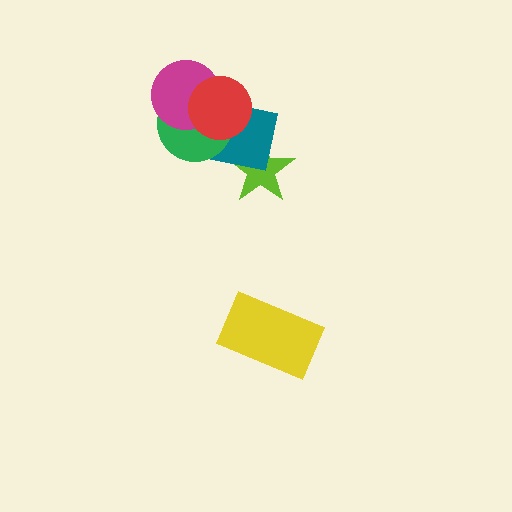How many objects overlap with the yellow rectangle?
0 objects overlap with the yellow rectangle.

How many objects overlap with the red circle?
3 objects overlap with the red circle.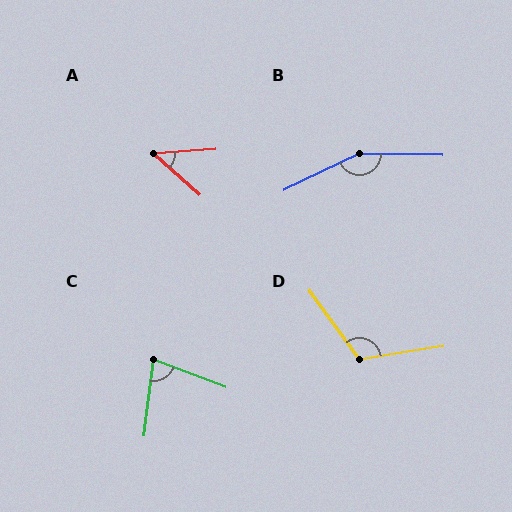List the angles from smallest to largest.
A (46°), C (76°), D (117°), B (153°).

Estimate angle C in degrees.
Approximately 76 degrees.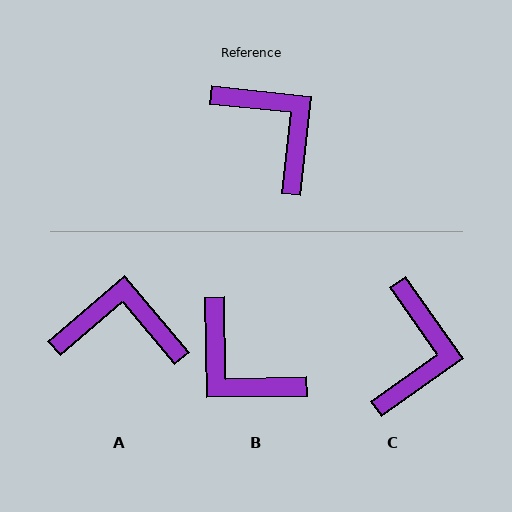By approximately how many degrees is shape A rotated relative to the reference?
Approximately 47 degrees counter-clockwise.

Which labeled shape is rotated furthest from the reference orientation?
B, about 173 degrees away.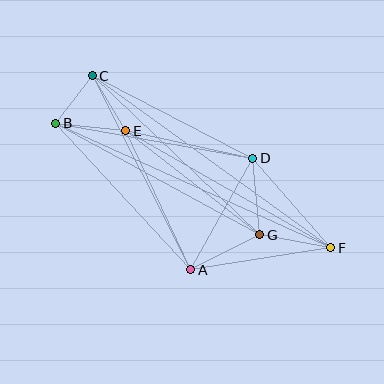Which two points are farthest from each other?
Points B and F are farthest from each other.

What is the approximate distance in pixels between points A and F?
The distance between A and F is approximately 142 pixels.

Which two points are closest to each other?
Points B and C are closest to each other.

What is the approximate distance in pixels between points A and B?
The distance between A and B is approximately 200 pixels.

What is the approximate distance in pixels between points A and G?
The distance between A and G is approximately 77 pixels.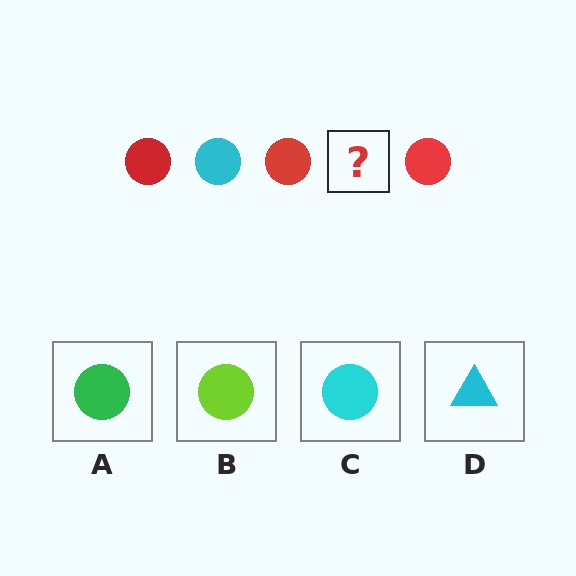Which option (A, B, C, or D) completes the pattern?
C.